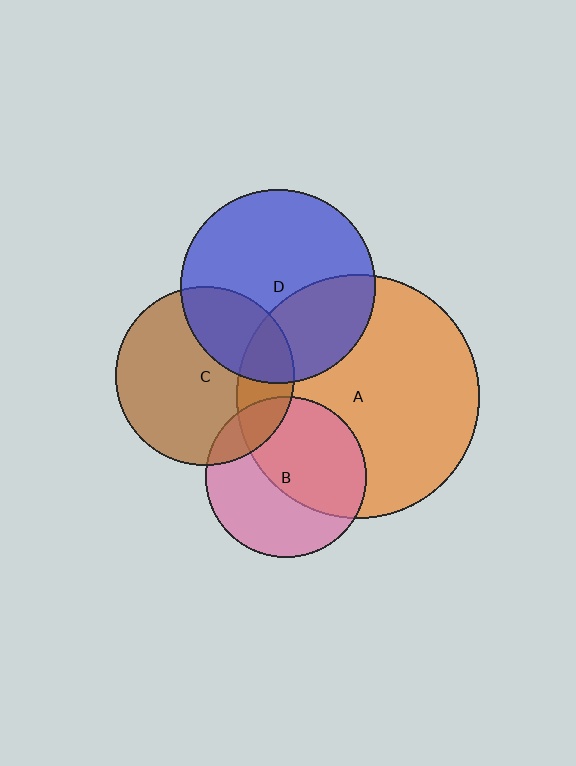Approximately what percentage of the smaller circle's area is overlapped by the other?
Approximately 15%.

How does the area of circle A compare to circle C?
Approximately 1.8 times.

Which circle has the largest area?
Circle A (orange).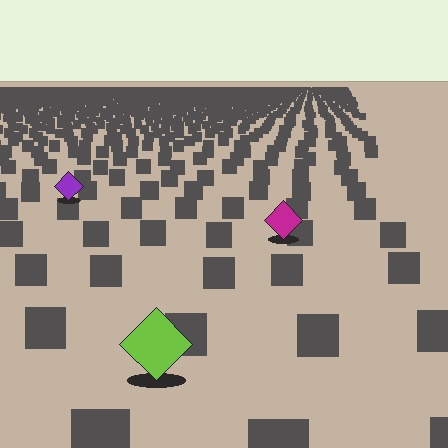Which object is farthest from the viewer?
The purple diamond is farthest from the viewer. It appears smaller and the ground texture around it is denser.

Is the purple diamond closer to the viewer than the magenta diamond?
No. The magenta diamond is closer — you can tell from the texture gradient: the ground texture is coarser near it.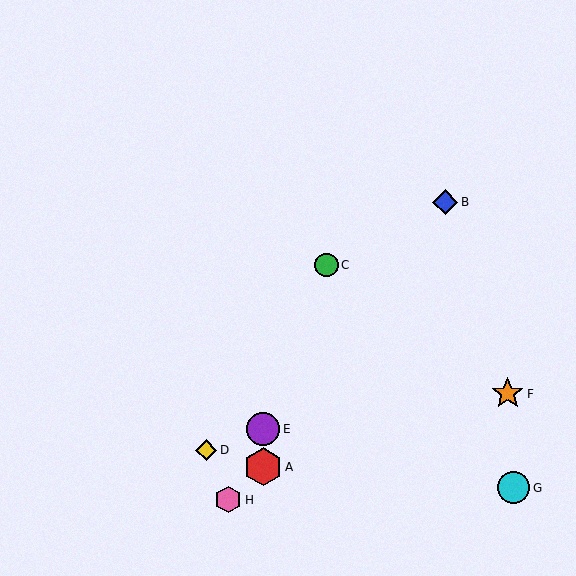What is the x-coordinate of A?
Object A is at x≈263.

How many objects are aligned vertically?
2 objects (A, E) are aligned vertically.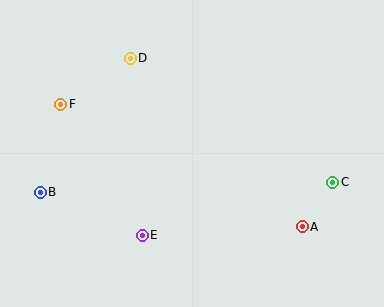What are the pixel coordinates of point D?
Point D is at (130, 58).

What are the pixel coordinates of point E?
Point E is at (142, 235).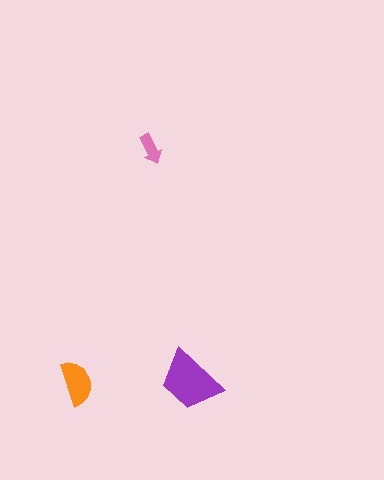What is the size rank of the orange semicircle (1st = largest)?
2nd.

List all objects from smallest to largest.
The pink arrow, the orange semicircle, the purple trapezoid.